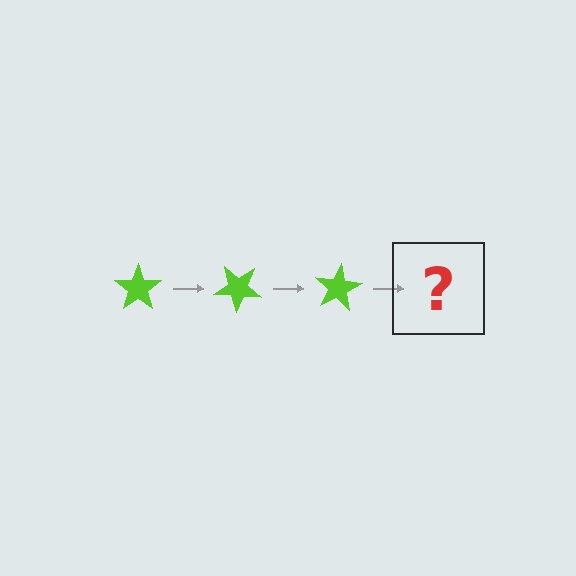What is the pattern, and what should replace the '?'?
The pattern is that the star rotates 40 degrees each step. The '?' should be a lime star rotated 120 degrees.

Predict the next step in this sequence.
The next step is a lime star rotated 120 degrees.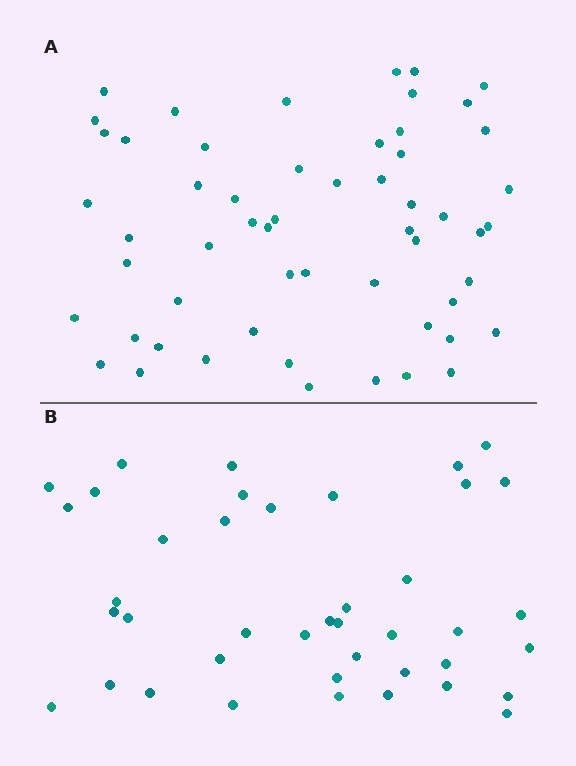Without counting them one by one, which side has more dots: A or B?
Region A (the top region) has more dots.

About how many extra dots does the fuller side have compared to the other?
Region A has approximately 15 more dots than region B.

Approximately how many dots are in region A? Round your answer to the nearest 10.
About 60 dots. (The exact count is 56, which rounds to 60.)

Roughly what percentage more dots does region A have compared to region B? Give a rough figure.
About 35% more.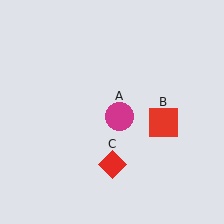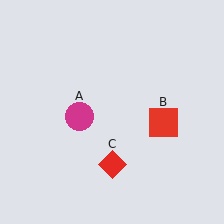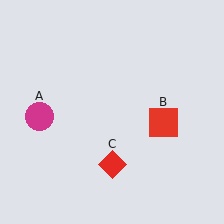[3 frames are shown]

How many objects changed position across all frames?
1 object changed position: magenta circle (object A).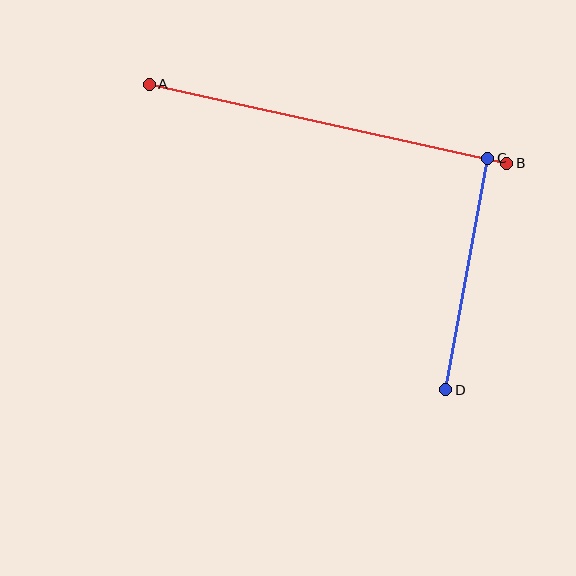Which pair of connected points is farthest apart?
Points A and B are farthest apart.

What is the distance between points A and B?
The distance is approximately 366 pixels.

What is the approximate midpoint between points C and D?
The midpoint is at approximately (467, 274) pixels.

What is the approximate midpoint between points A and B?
The midpoint is at approximately (328, 124) pixels.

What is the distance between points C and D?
The distance is approximately 235 pixels.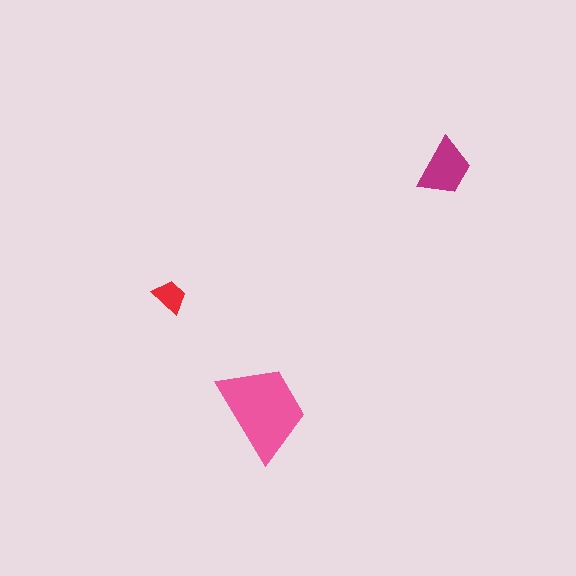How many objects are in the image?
There are 3 objects in the image.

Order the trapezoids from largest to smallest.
the pink one, the magenta one, the red one.